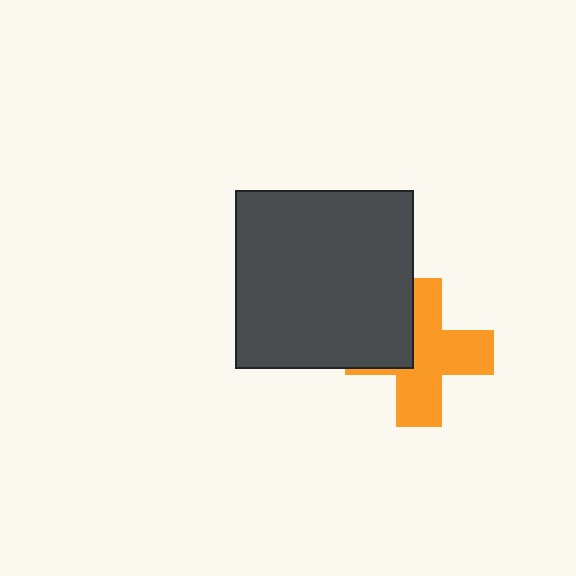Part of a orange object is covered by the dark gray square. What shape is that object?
It is a cross.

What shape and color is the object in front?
The object in front is a dark gray square.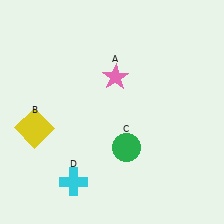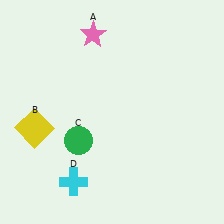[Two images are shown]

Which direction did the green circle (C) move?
The green circle (C) moved left.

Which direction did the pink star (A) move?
The pink star (A) moved up.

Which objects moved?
The objects that moved are: the pink star (A), the green circle (C).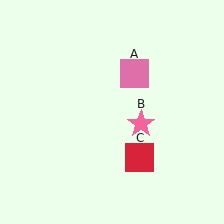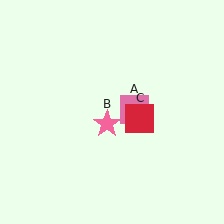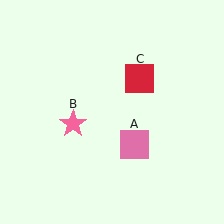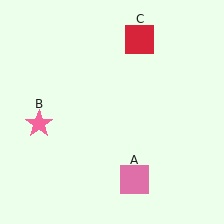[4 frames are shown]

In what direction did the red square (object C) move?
The red square (object C) moved up.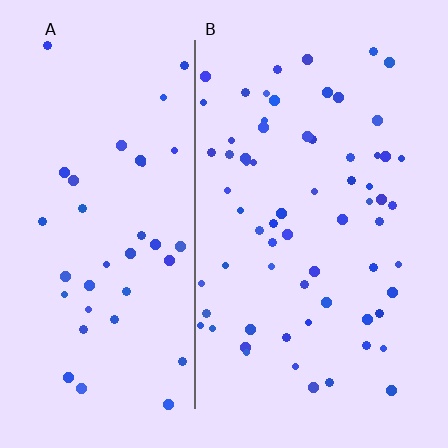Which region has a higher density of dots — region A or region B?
B (the right).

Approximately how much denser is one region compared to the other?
Approximately 1.7× — region B over region A.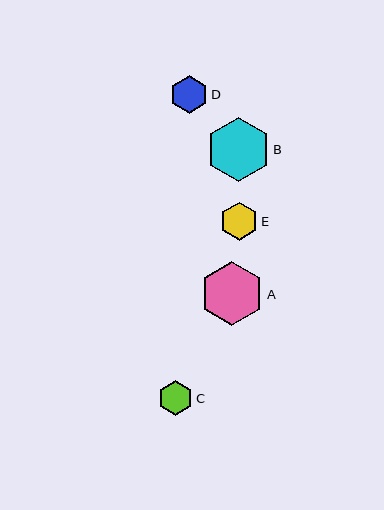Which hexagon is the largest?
Hexagon B is the largest with a size of approximately 64 pixels.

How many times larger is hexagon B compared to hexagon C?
Hexagon B is approximately 1.8 times the size of hexagon C.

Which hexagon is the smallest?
Hexagon C is the smallest with a size of approximately 35 pixels.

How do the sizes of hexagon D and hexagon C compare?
Hexagon D and hexagon C are approximately the same size.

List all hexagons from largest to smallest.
From largest to smallest: B, A, E, D, C.